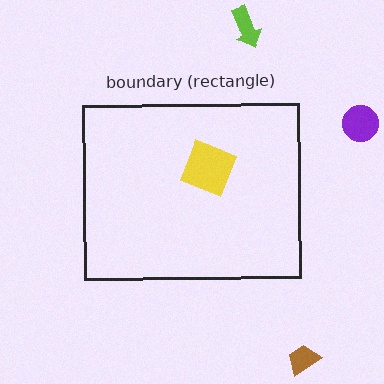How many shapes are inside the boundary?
1 inside, 3 outside.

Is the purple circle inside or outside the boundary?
Outside.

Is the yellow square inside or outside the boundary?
Inside.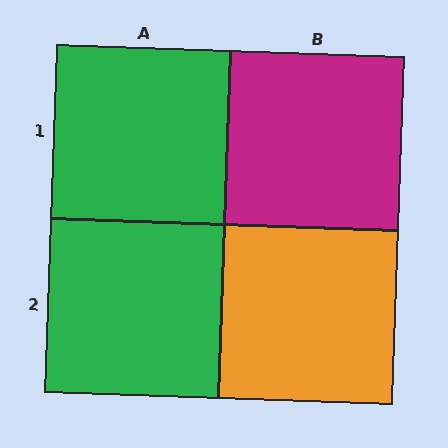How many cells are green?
2 cells are green.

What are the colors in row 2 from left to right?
Green, orange.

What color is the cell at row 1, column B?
Magenta.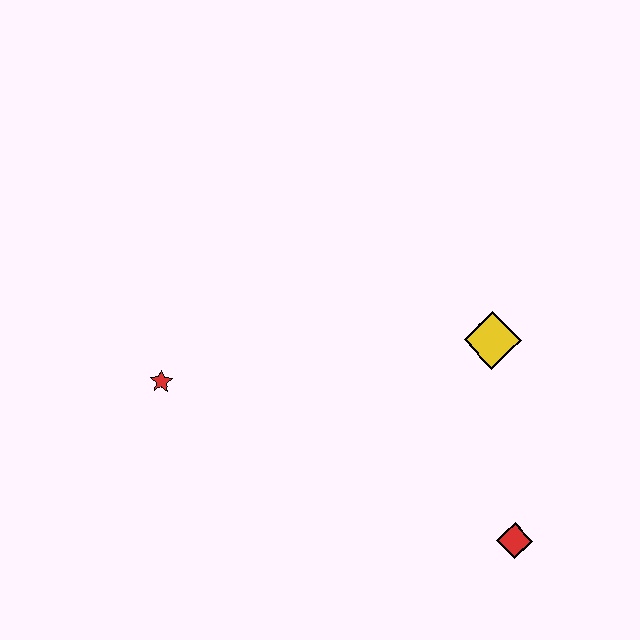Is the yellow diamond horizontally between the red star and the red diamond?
Yes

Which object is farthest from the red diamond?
The red star is farthest from the red diamond.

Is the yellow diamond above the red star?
Yes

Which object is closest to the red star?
The yellow diamond is closest to the red star.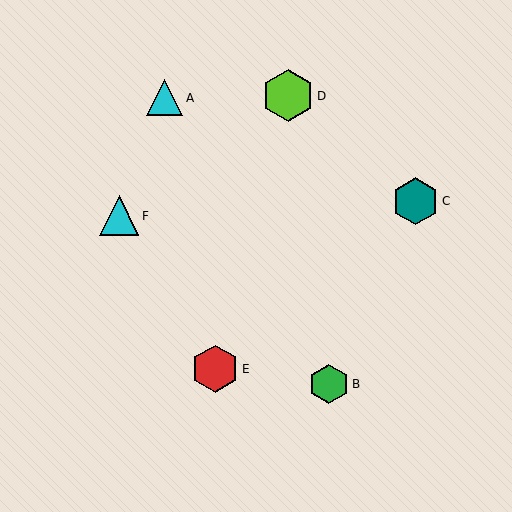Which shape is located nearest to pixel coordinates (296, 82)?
The lime hexagon (labeled D) at (288, 96) is nearest to that location.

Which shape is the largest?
The lime hexagon (labeled D) is the largest.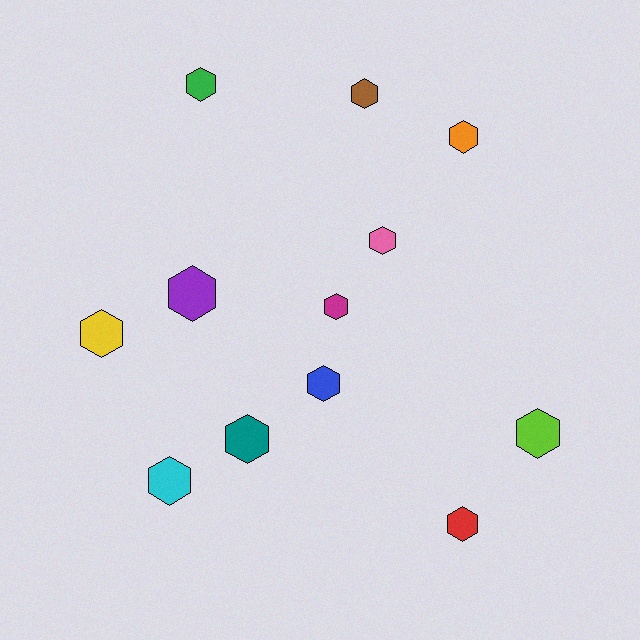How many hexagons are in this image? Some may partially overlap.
There are 12 hexagons.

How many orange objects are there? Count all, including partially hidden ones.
There is 1 orange object.